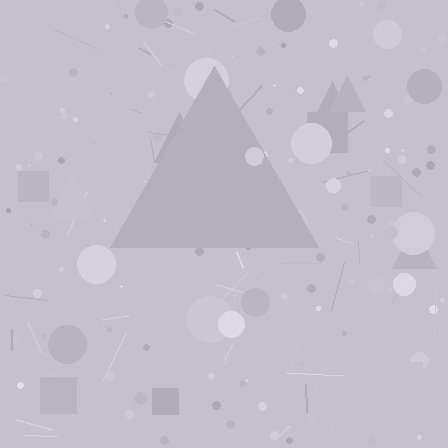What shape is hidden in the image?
A triangle is hidden in the image.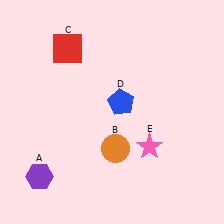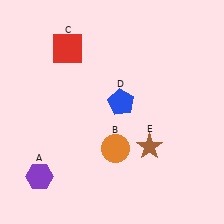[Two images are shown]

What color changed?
The star (E) changed from pink in Image 1 to brown in Image 2.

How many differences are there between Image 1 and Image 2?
There is 1 difference between the two images.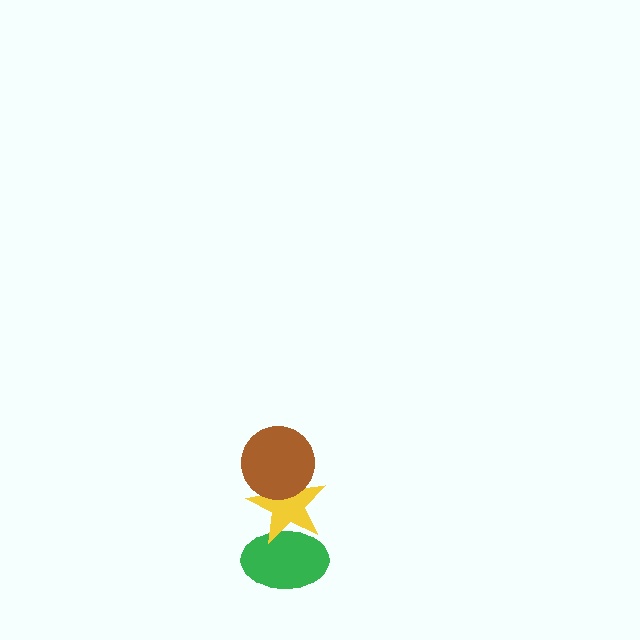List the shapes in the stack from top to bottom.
From top to bottom: the brown circle, the yellow star, the green ellipse.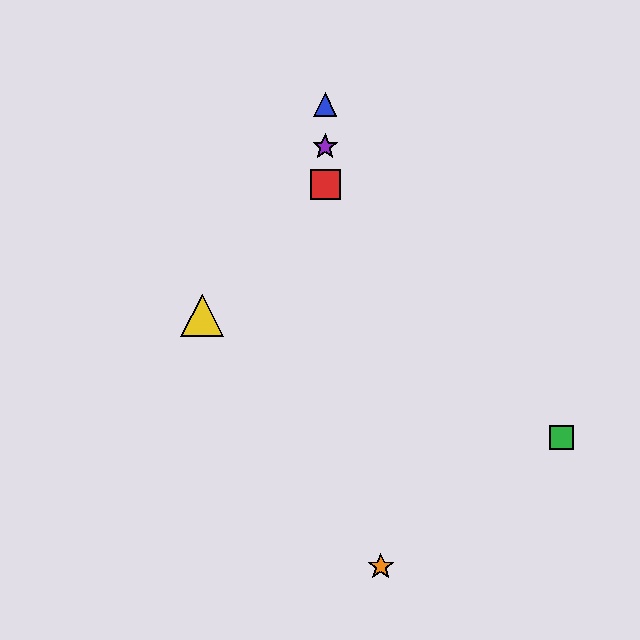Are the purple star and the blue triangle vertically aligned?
Yes, both are at x≈325.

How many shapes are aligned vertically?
3 shapes (the red square, the blue triangle, the purple star) are aligned vertically.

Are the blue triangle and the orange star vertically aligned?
No, the blue triangle is at x≈325 and the orange star is at x≈381.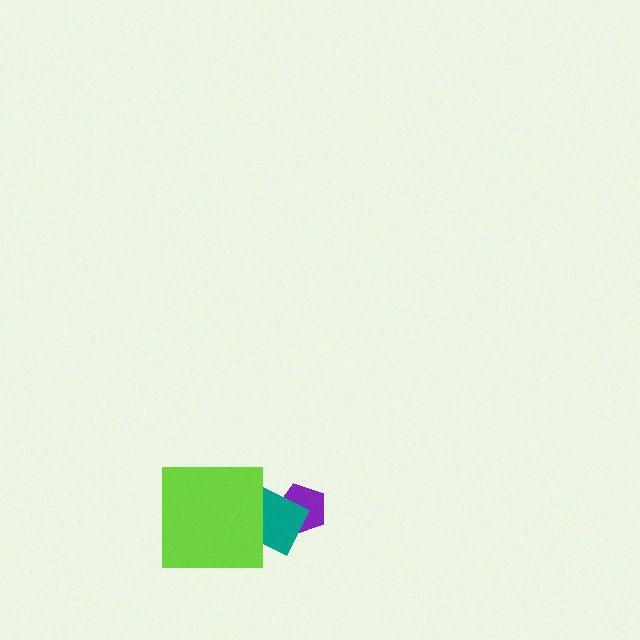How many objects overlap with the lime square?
1 object overlaps with the lime square.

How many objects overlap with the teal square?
2 objects overlap with the teal square.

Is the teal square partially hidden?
Yes, it is partially covered by another shape.